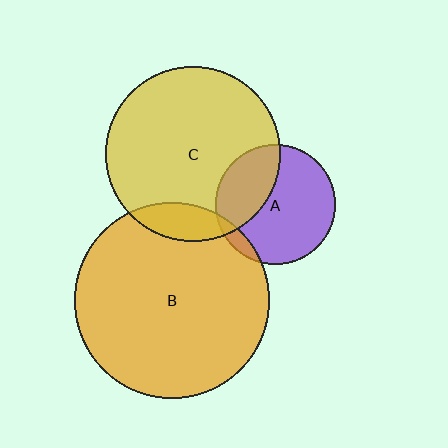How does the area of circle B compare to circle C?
Approximately 1.2 times.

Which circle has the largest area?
Circle B (orange).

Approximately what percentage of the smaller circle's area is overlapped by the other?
Approximately 35%.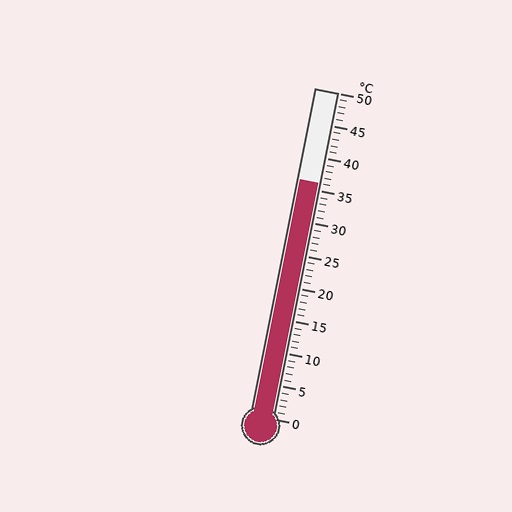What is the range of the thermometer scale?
The thermometer scale ranges from 0°C to 50°C.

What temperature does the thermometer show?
The thermometer shows approximately 36°C.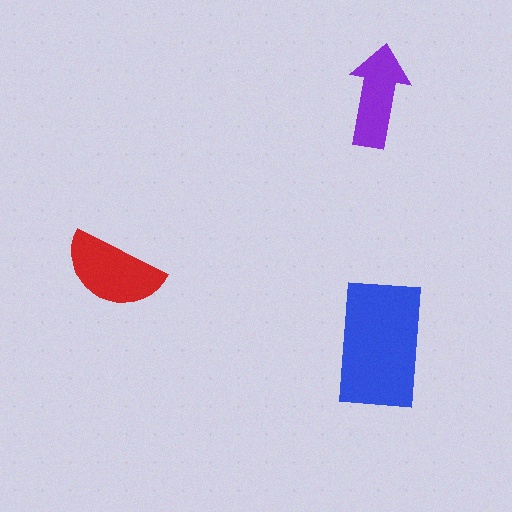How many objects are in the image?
There are 3 objects in the image.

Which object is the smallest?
The purple arrow.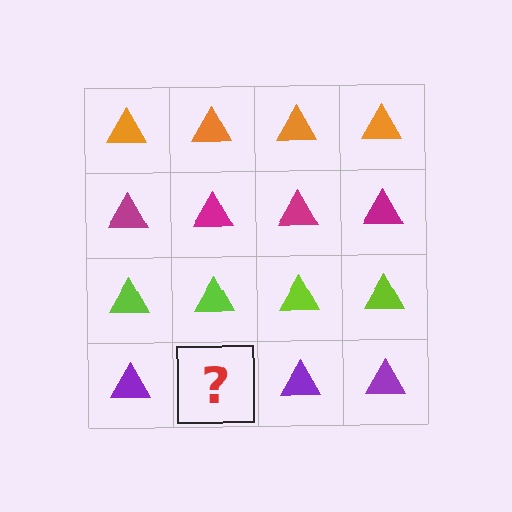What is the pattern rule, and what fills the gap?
The rule is that each row has a consistent color. The gap should be filled with a purple triangle.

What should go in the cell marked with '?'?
The missing cell should contain a purple triangle.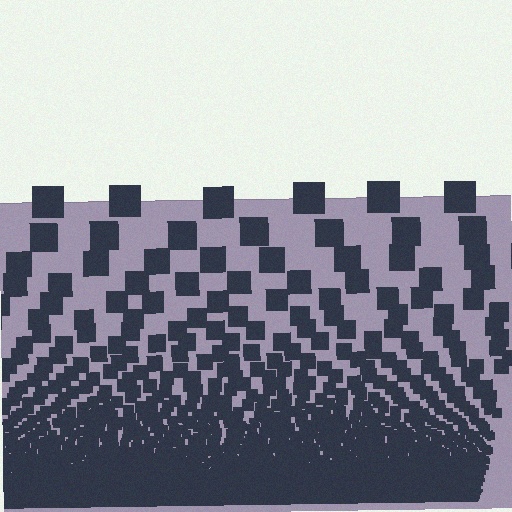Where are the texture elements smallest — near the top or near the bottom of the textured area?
Near the bottom.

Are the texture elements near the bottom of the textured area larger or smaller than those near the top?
Smaller. The gradient is inverted — elements near the bottom are smaller and denser.